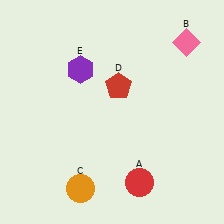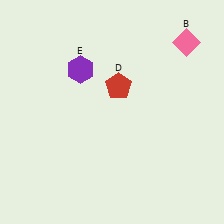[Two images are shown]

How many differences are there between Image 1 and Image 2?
There are 2 differences between the two images.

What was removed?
The red circle (A), the orange circle (C) were removed in Image 2.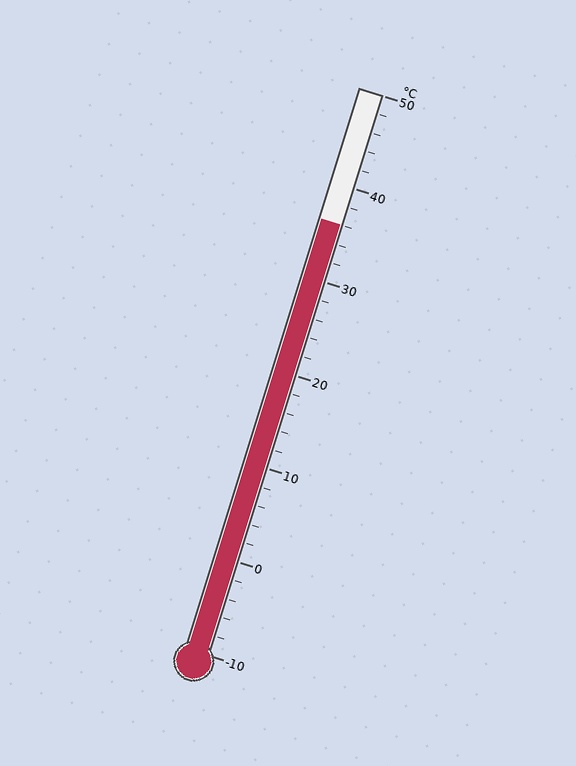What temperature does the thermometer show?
The thermometer shows approximately 36°C.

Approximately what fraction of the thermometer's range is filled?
The thermometer is filled to approximately 75% of its range.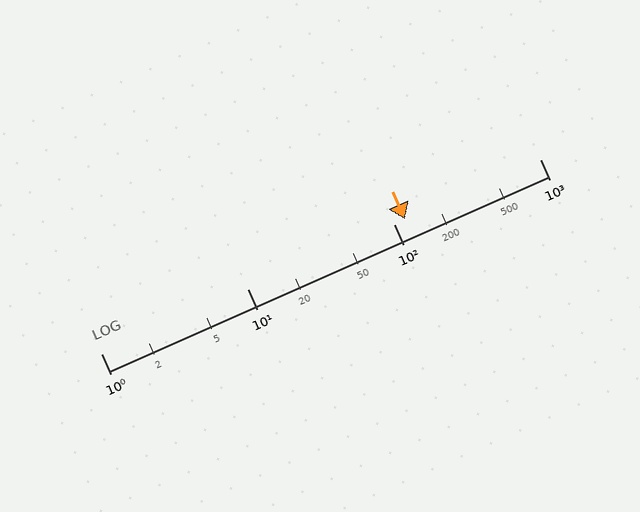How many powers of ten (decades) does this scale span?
The scale spans 3 decades, from 1 to 1000.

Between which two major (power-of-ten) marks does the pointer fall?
The pointer is between 100 and 1000.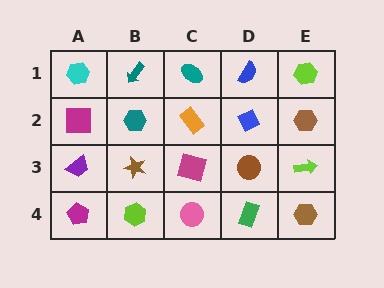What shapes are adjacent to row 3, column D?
A blue diamond (row 2, column D), a green rectangle (row 4, column D), a magenta square (row 3, column C), a lime arrow (row 3, column E).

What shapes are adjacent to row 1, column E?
A brown hexagon (row 2, column E), a blue semicircle (row 1, column D).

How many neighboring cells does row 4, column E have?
2.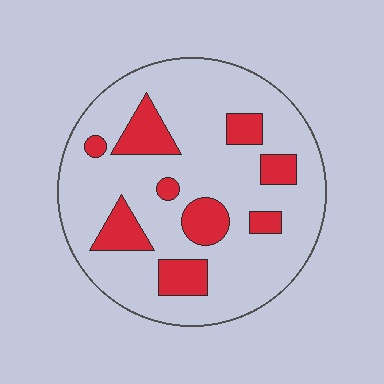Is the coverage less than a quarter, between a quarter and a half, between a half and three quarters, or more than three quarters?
Less than a quarter.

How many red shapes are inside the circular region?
9.